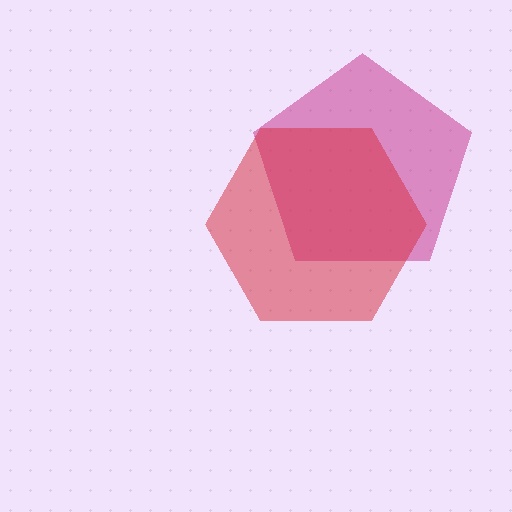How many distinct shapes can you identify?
There are 2 distinct shapes: a magenta pentagon, a red hexagon.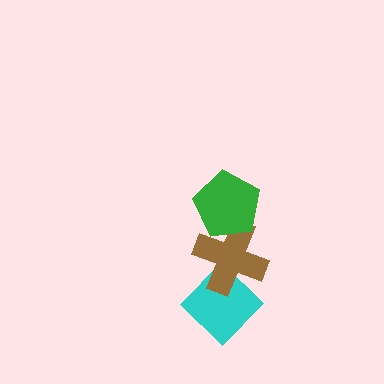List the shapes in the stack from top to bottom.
From top to bottom: the green pentagon, the brown cross, the cyan diamond.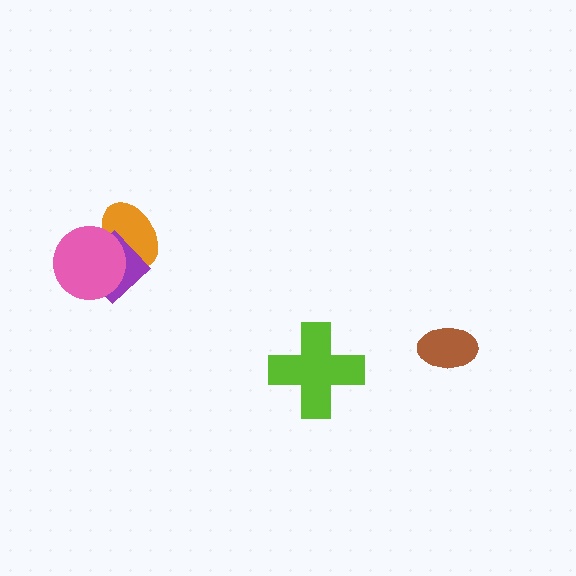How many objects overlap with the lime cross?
0 objects overlap with the lime cross.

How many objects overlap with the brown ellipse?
0 objects overlap with the brown ellipse.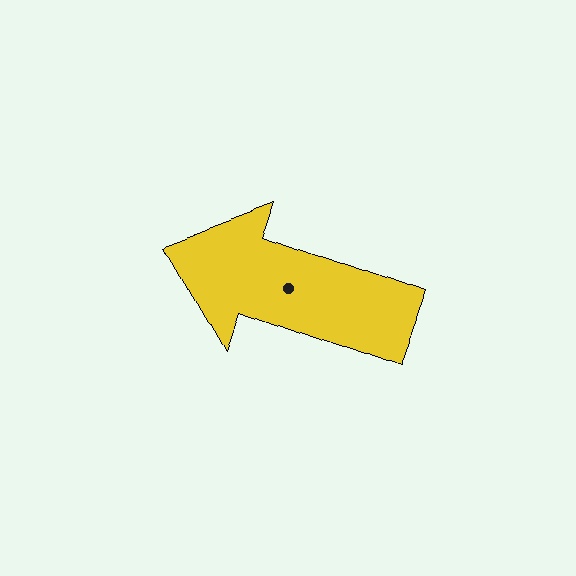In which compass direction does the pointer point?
West.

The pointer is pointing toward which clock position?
Roughly 10 o'clock.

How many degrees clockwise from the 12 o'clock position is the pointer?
Approximately 290 degrees.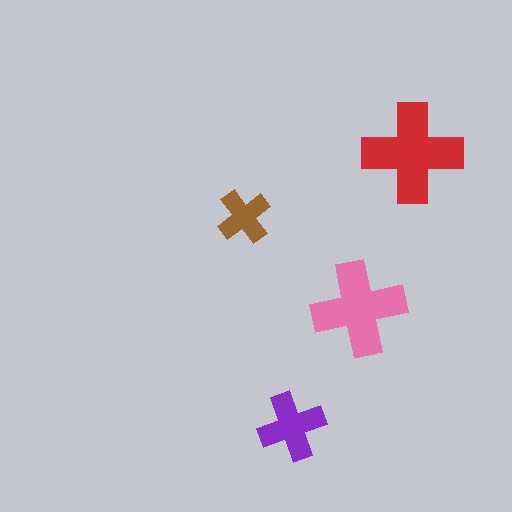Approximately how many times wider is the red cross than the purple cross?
About 1.5 times wider.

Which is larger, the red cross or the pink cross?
The red one.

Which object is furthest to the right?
The red cross is rightmost.